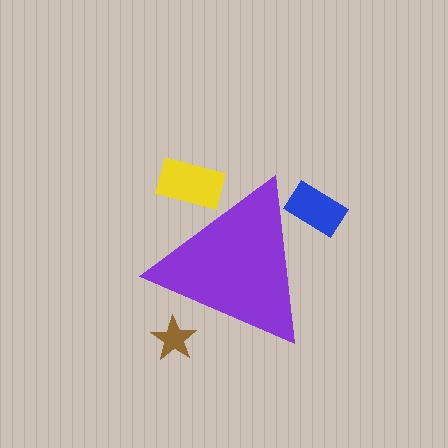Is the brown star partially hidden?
Yes, the brown star is partially hidden behind the purple triangle.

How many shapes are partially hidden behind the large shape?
3 shapes are partially hidden.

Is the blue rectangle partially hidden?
Yes, the blue rectangle is partially hidden behind the purple triangle.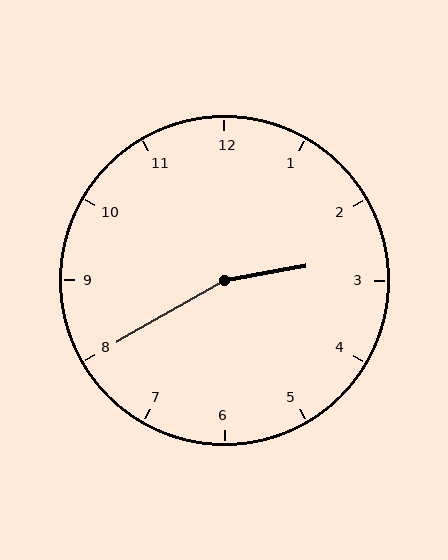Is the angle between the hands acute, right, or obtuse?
It is obtuse.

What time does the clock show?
2:40.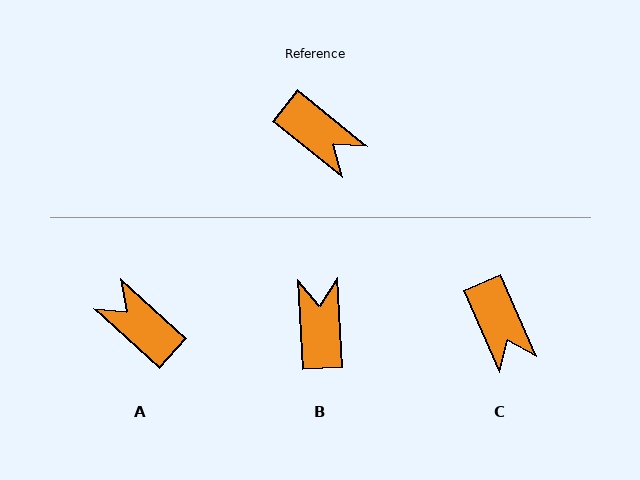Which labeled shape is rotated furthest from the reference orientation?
A, about 177 degrees away.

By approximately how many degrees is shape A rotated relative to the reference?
Approximately 177 degrees counter-clockwise.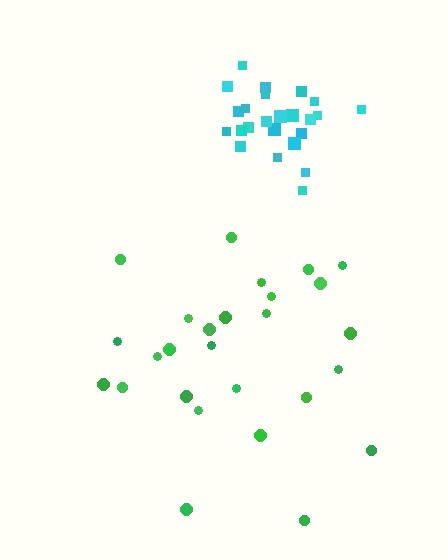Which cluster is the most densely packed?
Cyan.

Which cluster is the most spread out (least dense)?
Green.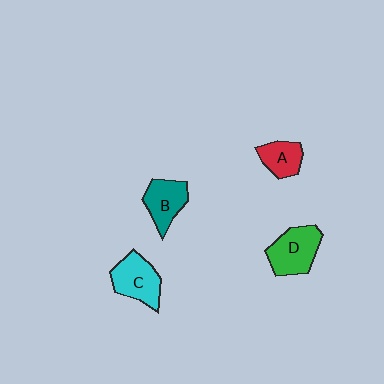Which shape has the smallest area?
Shape A (red).